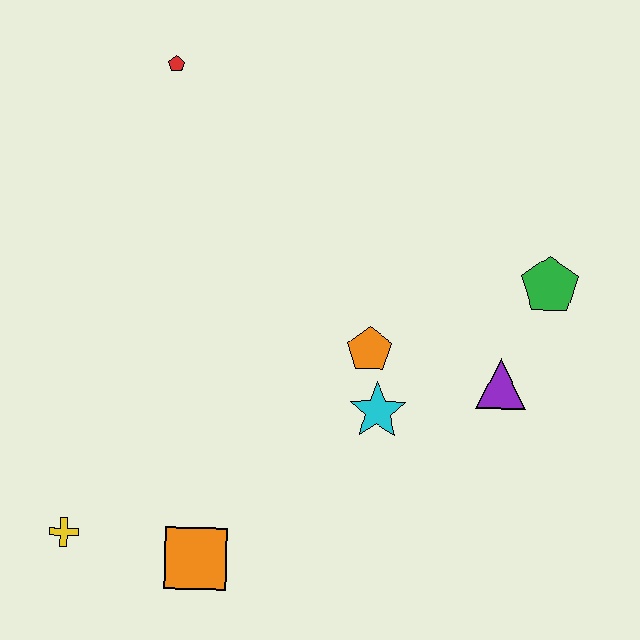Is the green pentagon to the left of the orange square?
No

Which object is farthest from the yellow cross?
The green pentagon is farthest from the yellow cross.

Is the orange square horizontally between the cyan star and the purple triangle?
No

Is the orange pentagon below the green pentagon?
Yes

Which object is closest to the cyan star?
The orange pentagon is closest to the cyan star.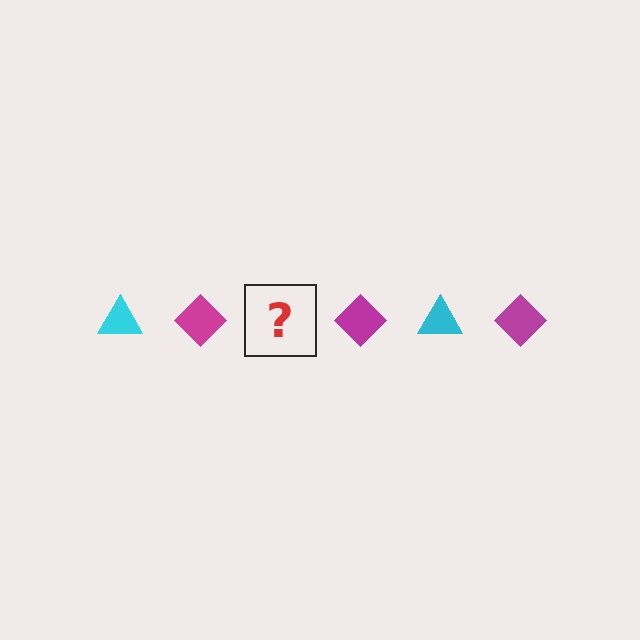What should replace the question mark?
The question mark should be replaced with a cyan triangle.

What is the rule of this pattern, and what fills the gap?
The rule is that the pattern alternates between cyan triangle and magenta diamond. The gap should be filled with a cyan triangle.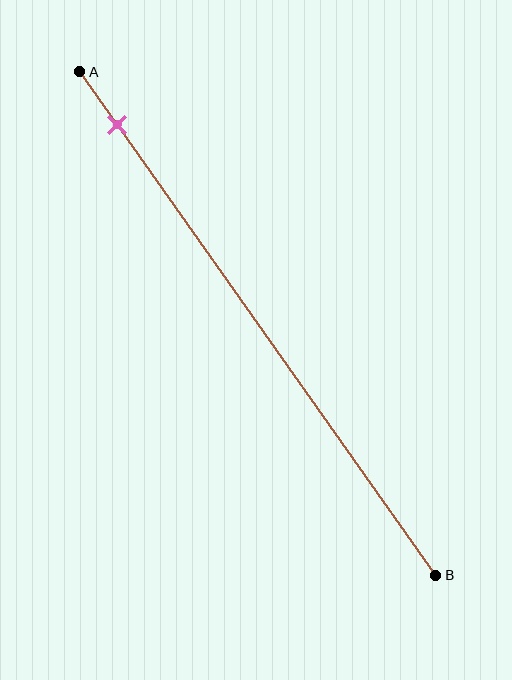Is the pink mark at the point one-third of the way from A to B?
No, the mark is at about 10% from A, not at the 33% one-third point.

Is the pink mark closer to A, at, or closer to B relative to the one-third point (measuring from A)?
The pink mark is closer to point A than the one-third point of segment AB.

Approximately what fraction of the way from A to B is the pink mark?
The pink mark is approximately 10% of the way from A to B.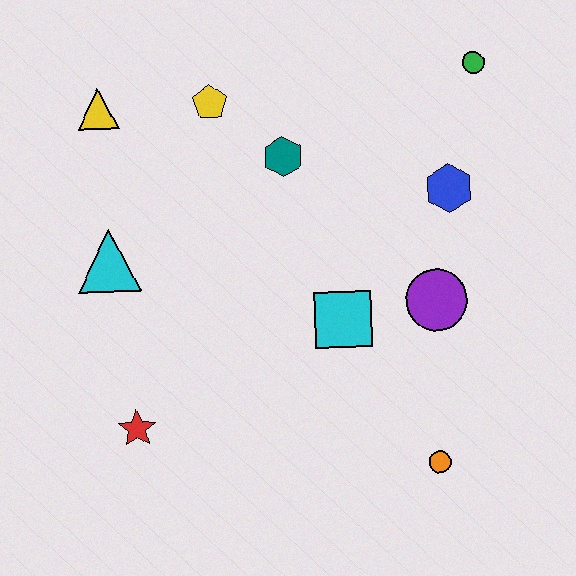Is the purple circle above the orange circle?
Yes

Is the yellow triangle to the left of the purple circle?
Yes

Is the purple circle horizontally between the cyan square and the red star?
No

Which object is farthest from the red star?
The green circle is farthest from the red star.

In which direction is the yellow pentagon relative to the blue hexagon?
The yellow pentagon is to the left of the blue hexagon.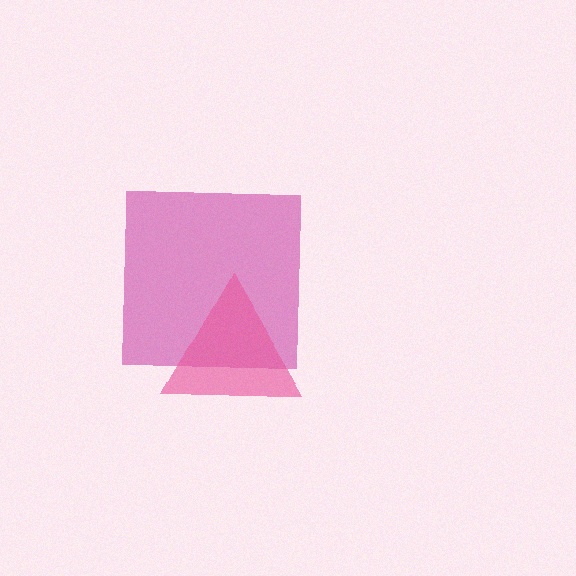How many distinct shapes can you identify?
There are 2 distinct shapes: a magenta square, a pink triangle.